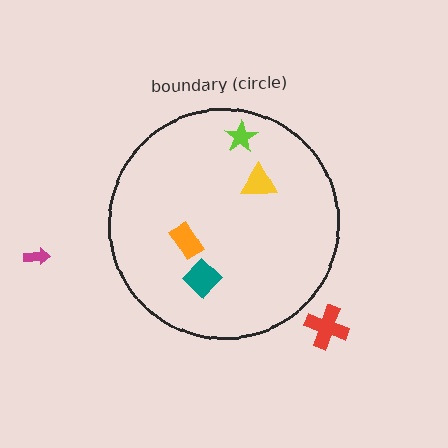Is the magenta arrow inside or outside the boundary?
Outside.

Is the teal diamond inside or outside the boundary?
Inside.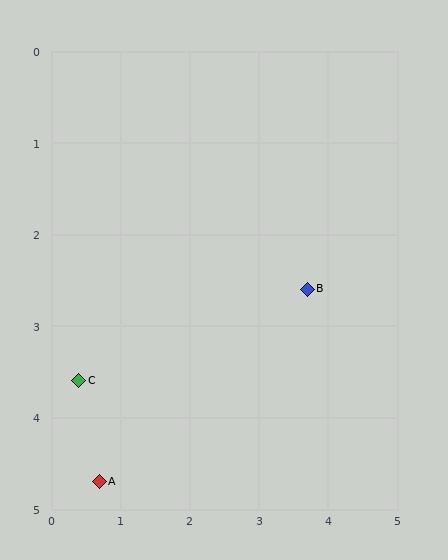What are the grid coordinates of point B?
Point B is at approximately (3.7, 2.6).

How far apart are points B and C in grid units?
Points B and C are about 3.4 grid units apart.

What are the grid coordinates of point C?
Point C is at approximately (0.4, 3.6).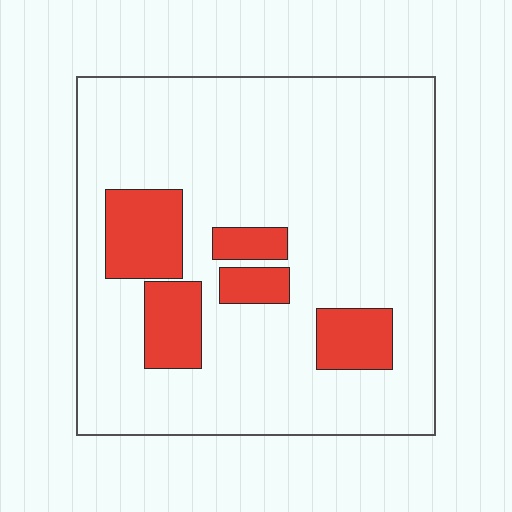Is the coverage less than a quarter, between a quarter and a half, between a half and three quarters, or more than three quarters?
Less than a quarter.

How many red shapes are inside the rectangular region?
5.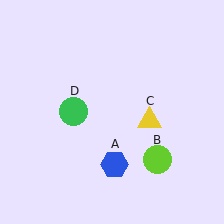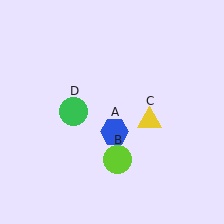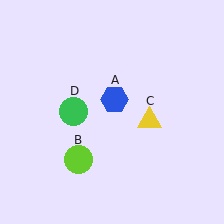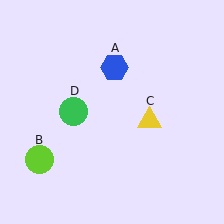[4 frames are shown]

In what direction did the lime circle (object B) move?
The lime circle (object B) moved left.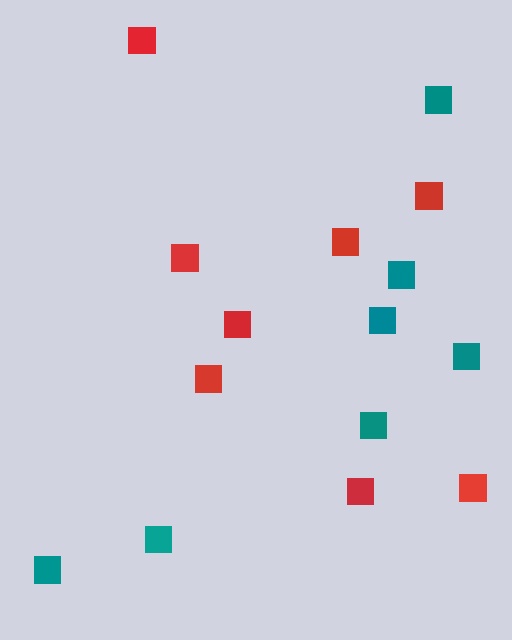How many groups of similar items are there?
There are 2 groups: one group of red squares (8) and one group of teal squares (7).